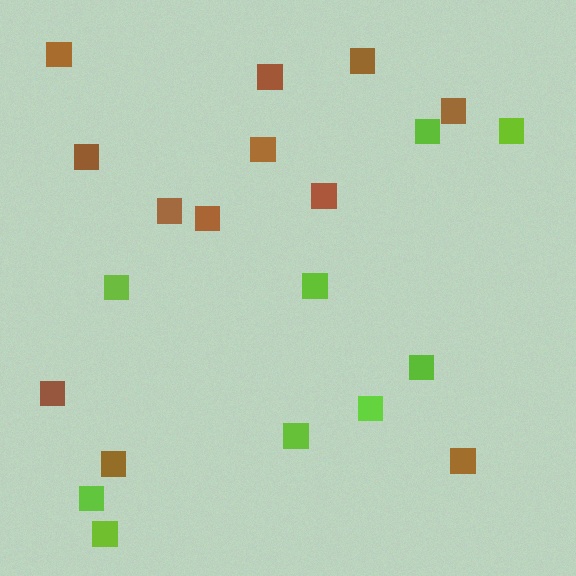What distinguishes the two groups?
There are 2 groups: one group of brown squares (12) and one group of lime squares (9).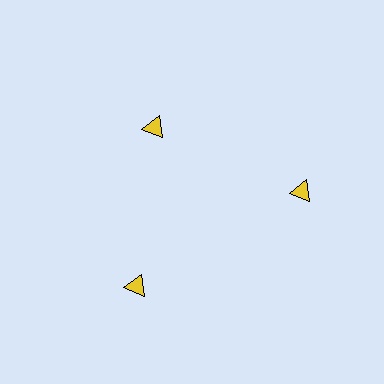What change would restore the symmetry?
The symmetry would be restored by moving it outward, back onto the ring so that all 3 triangles sit at equal angles and equal distance from the center.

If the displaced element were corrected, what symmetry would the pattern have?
It would have 3-fold rotational symmetry — the pattern would map onto itself every 120 degrees.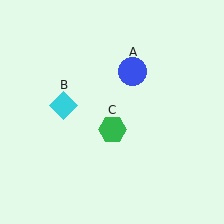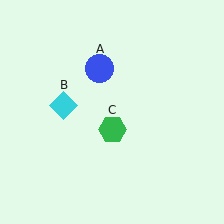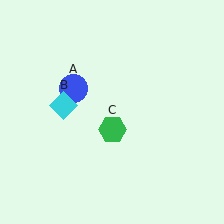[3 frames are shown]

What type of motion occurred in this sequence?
The blue circle (object A) rotated counterclockwise around the center of the scene.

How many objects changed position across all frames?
1 object changed position: blue circle (object A).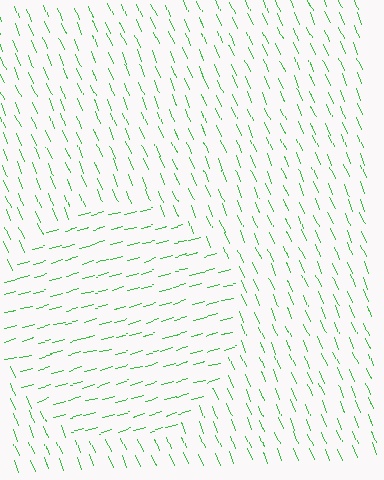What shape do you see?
I see a circle.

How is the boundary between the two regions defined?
The boundary is defined purely by a change in line orientation (approximately 83 degrees difference). All lines are the same color and thickness.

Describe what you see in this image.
The image is filled with small green line segments. A circle region in the image has lines oriented differently from the surrounding lines, creating a visible texture boundary.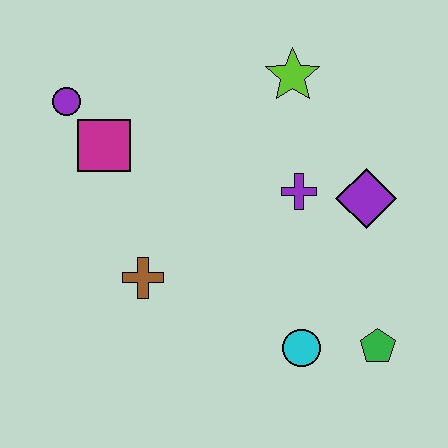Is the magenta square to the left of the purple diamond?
Yes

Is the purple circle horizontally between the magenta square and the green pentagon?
No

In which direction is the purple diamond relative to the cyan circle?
The purple diamond is above the cyan circle.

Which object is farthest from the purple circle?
The green pentagon is farthest from the purple circle.